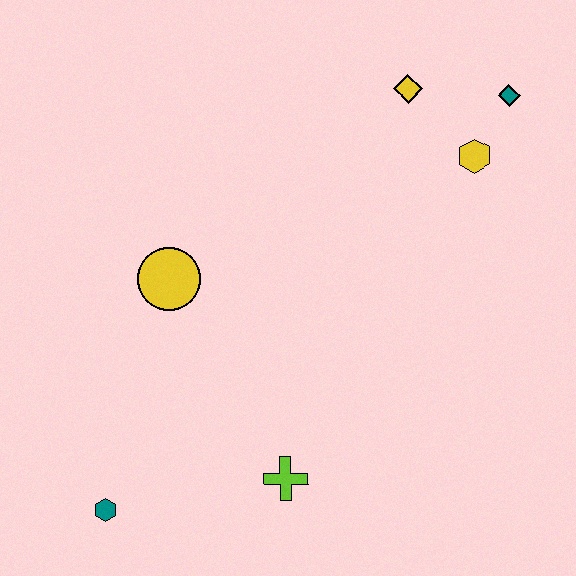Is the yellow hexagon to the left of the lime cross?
No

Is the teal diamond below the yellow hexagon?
No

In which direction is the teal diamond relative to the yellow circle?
The teal diamond is to the right of the yellow circle.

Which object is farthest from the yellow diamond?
The teal hexagon is farthest from the yellow diamond.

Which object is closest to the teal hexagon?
The lime cross is closest to the teal hexagon.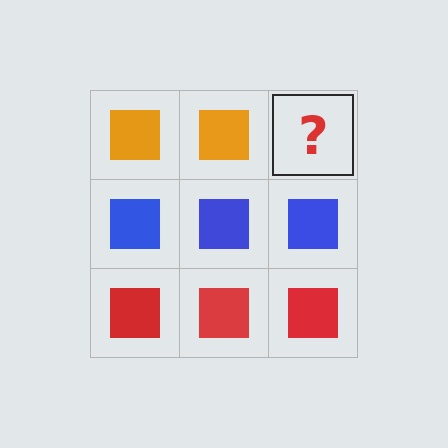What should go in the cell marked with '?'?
The missing cell should contain an orange square.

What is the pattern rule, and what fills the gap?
The rule is that each row has a consistent color. The gap should be filled with an orange square.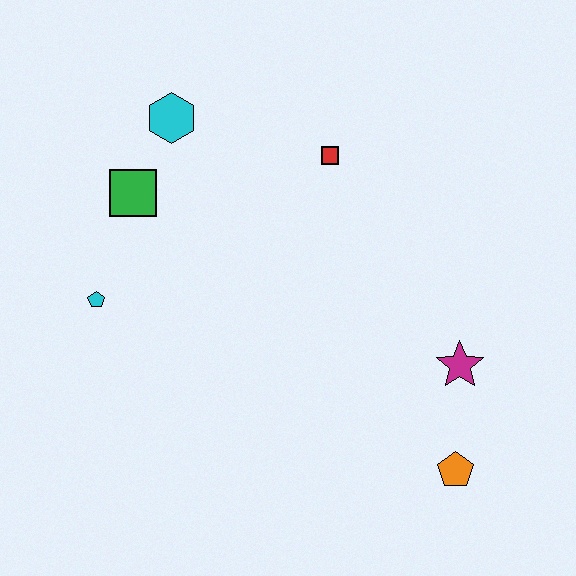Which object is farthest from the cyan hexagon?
The orange pentagon is farthest from the cyan hexagon.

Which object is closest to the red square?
The cyan hexagon is closest to the red square.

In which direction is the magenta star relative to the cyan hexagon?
The magenta star is to the right of the cyan hexagon.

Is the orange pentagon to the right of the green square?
Yes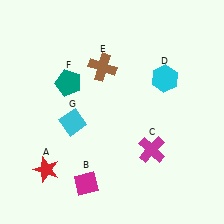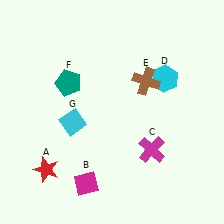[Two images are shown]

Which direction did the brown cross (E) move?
The brown cross (E) moved right.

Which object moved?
The brown cross (E) moved right.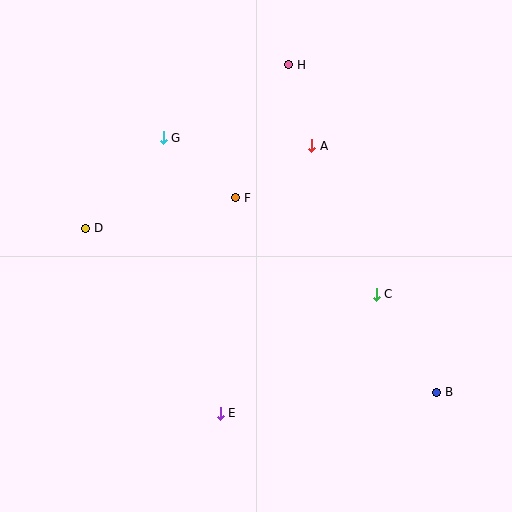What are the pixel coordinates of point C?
Point C is at (376, 294).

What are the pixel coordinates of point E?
Point E is at (220, 413).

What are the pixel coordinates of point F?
Point F is at (236, 198).